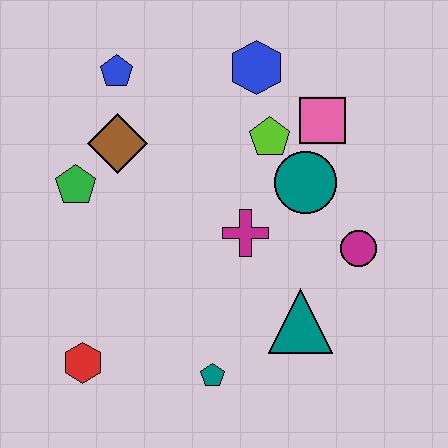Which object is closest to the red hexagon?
The teal pentagon is closest to the red hexagon.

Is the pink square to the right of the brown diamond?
Yes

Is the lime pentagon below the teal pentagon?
No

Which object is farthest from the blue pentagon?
The teal pentagon is farthest from the blue pentagon.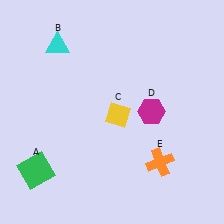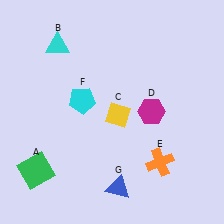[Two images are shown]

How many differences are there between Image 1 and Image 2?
There are 2 differences between the two images.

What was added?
A cyan pentagon (F), a blue triangle (G) were added in Image 2.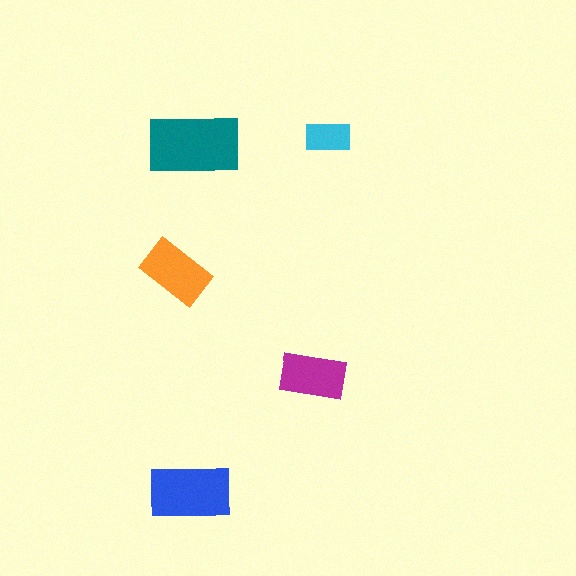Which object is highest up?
The cyan rectangle is topmost.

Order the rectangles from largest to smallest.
the teal one, the blue one, the orange one, the magenta one, the cyan one.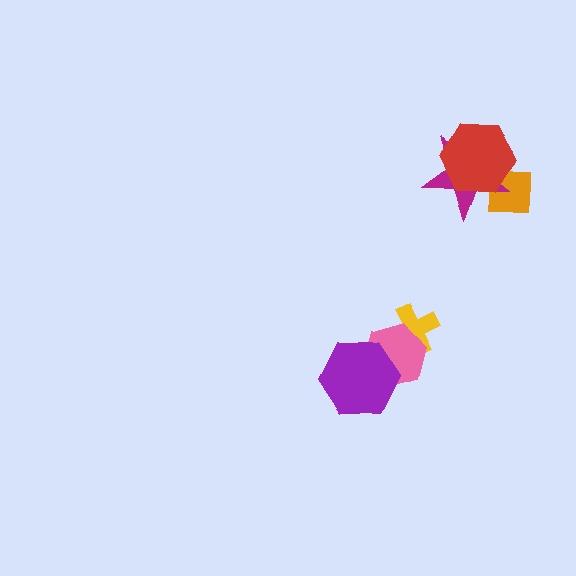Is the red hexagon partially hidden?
No, no other shape covers it.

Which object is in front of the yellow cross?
The pink hexagon is in front of the yellow cross.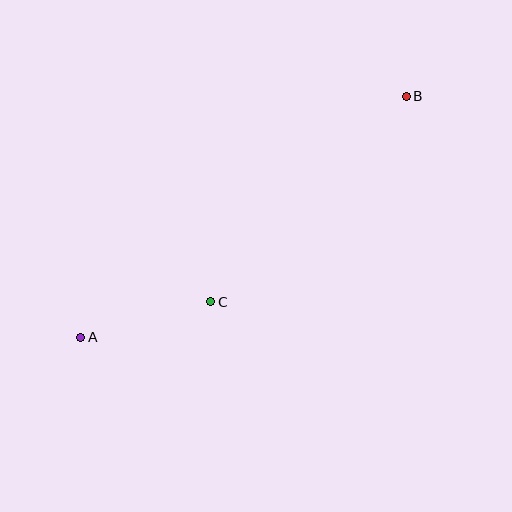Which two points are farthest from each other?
Points A and B are farthest from each other.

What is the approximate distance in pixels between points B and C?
The distance between B and C is approximately 284 pixels.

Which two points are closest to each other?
Points A and C are closest to each other.